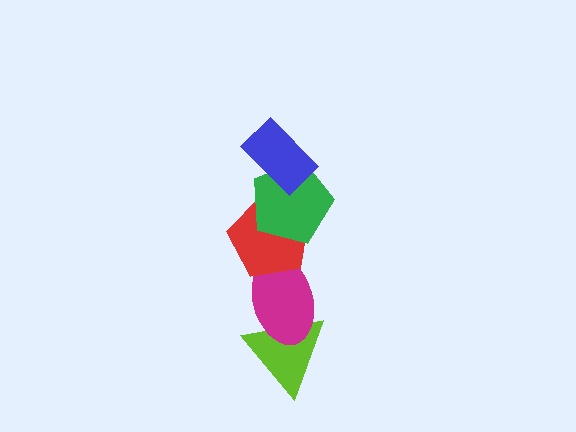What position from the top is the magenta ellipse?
The magenta ellipse is 4th from the top.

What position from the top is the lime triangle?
The lime triangle is 5th from the top.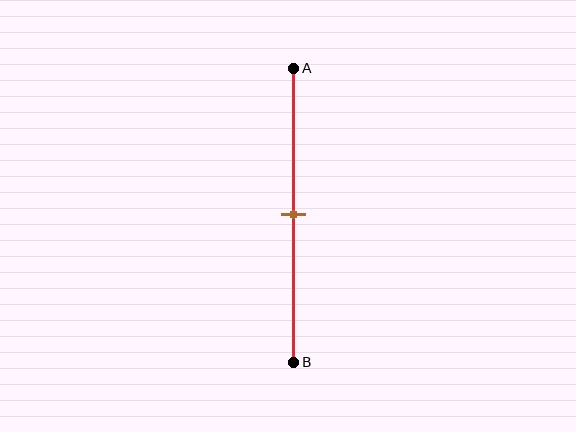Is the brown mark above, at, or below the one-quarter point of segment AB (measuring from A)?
The brown mark is below the one-quarter point of segment AB.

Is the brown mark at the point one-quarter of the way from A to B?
No, the mark is at about 50% from A, not at the 25% one-quarter point.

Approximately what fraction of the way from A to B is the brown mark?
The brown mark is approximately 50% of the way from A to B.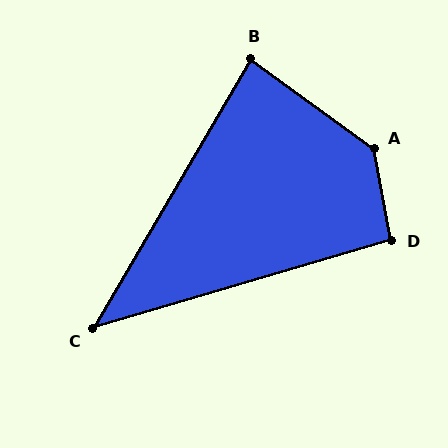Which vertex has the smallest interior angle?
C, at approximately 43 degrees.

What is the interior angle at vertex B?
Approximately 84 degrees (acute).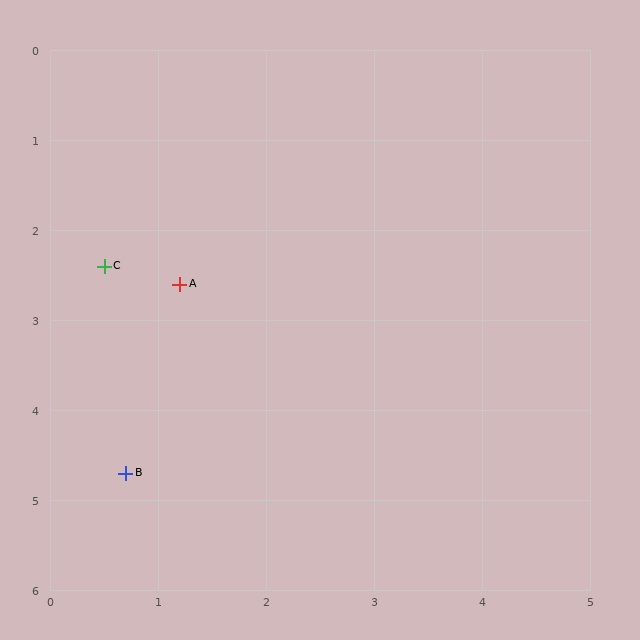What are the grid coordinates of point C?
Point C is at approximately (0.5, 2.4).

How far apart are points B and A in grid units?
Points B and A are about 2.2 grid units apart.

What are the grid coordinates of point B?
Point B is at approximately (0.7, 4.7).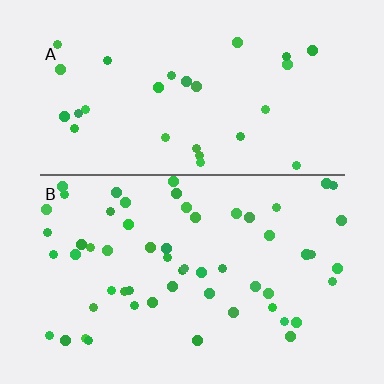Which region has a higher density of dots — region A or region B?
B (the bottom).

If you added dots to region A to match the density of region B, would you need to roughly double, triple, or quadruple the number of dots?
Approximately double.